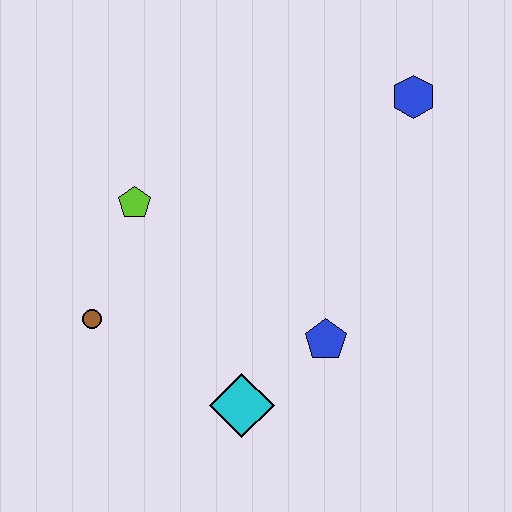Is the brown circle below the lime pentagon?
Yes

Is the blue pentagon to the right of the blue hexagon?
No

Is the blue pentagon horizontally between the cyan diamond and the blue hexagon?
Yes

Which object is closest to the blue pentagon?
The cyan diamond is closest to the blue pentagon.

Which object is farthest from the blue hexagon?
The brown circle is farthest from the blue hexagon.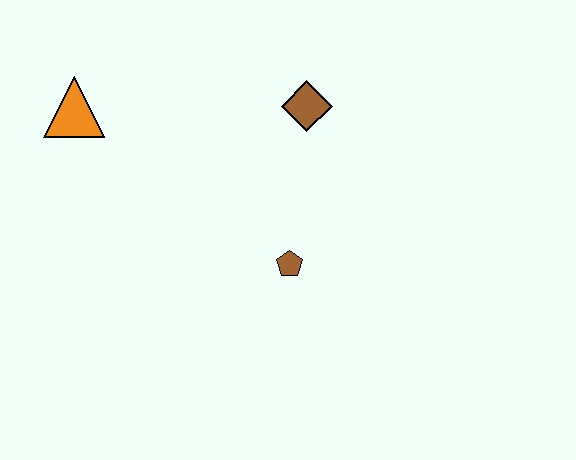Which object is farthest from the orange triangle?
The brown pentagon is farthest from the orange triangle.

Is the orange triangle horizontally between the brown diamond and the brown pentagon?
No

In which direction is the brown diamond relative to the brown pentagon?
The brown diamond is above the brown pentagon.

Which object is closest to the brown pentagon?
The brown diamond is closest to the brown pentagon.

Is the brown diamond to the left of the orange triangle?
No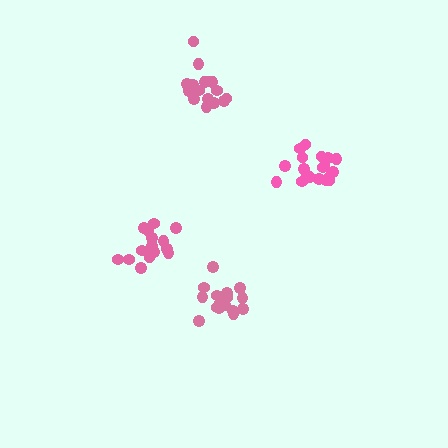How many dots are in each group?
Group 1: 20 dots, Group 2: 18 dots, Group 3: 17 dots, Group 4: 15 dots (70 total).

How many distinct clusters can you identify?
There are 4 distinct clusters.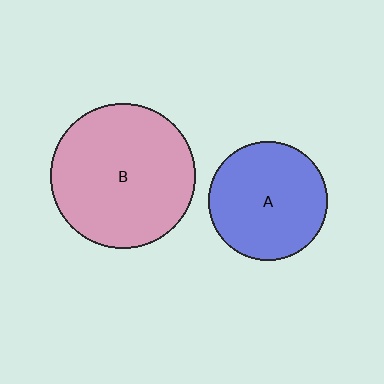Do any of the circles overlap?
No, none of the circles overlap.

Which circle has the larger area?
Circle B (pink).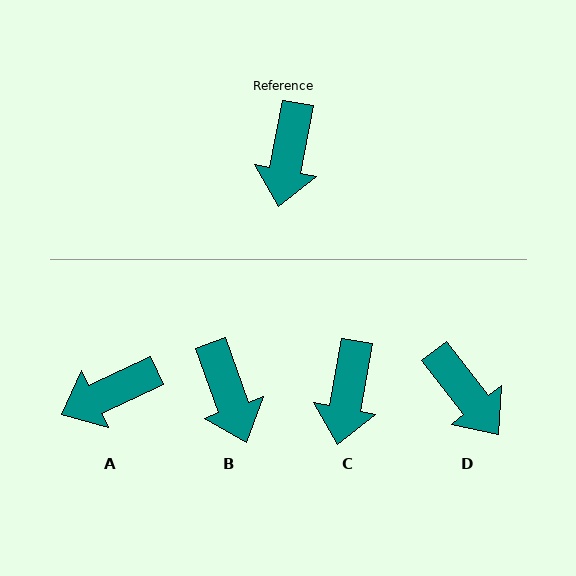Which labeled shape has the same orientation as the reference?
C.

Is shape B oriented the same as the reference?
No, it is off by about 30 degrees.